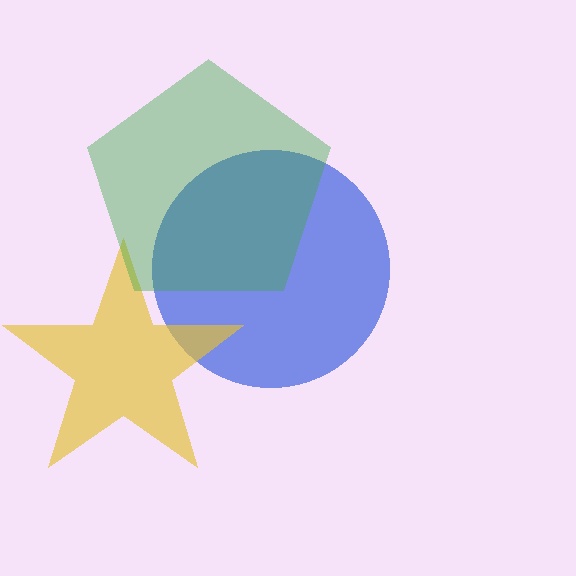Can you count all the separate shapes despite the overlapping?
Yes, there are 3 separate shapes.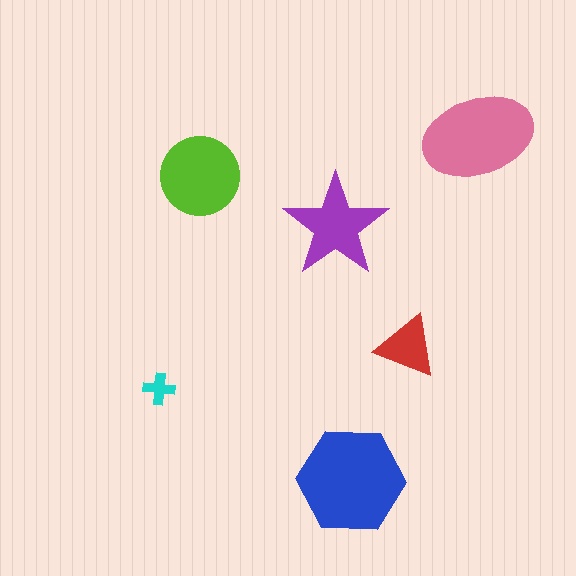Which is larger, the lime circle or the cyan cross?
The lime circle.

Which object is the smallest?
The cyan cross.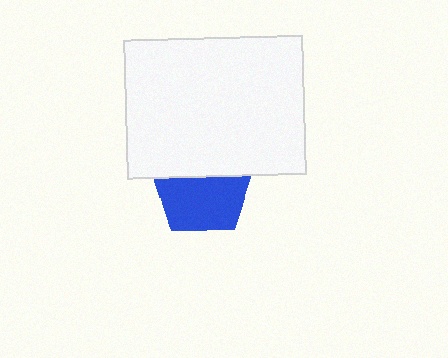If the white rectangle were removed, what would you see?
You would see the complete blue pentagon.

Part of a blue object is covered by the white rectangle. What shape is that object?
It is a pentagon.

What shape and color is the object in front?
The object in front is a white rectangle.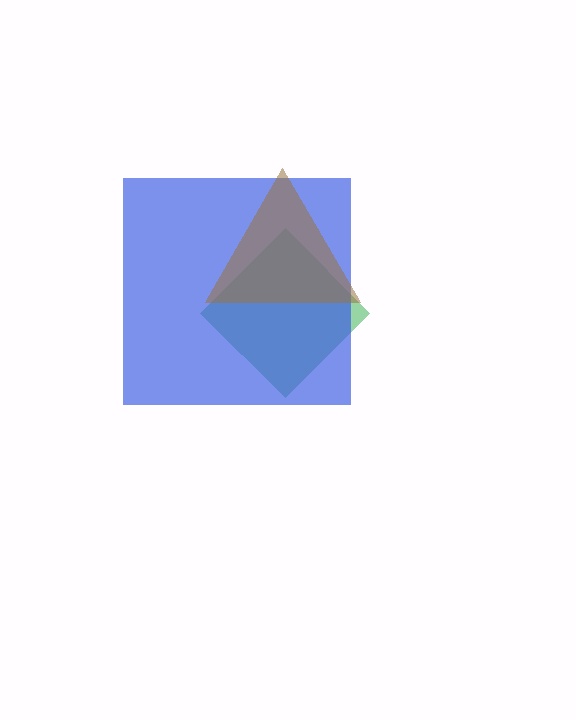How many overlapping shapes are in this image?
There are 3 overlapping shapes in the image.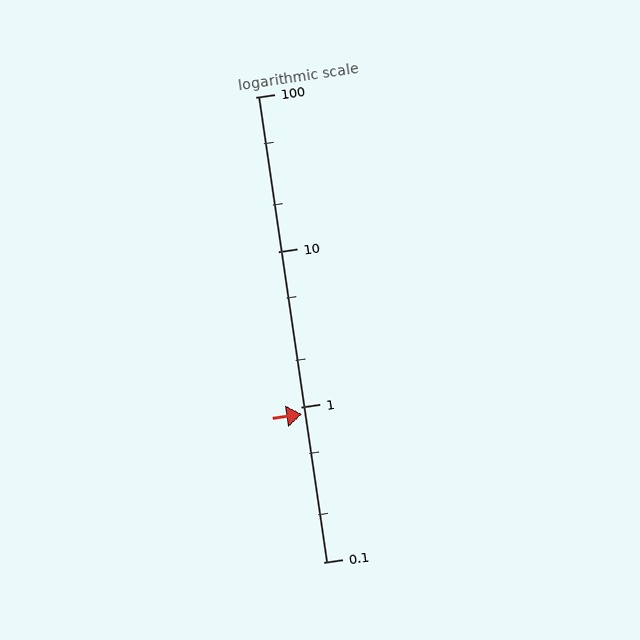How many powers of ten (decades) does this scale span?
The scale spans 3 decades, from 0.1 to 100.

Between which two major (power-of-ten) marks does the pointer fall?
The pointer is between 0.1 and 1.